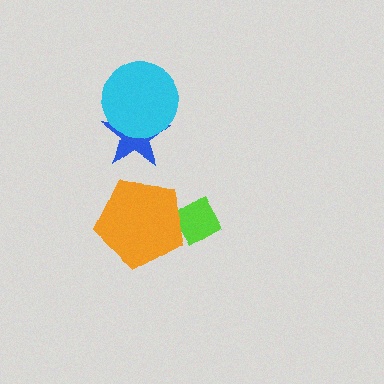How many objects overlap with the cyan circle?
1 object overlaps with the cyan circle.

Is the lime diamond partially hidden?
Yes, it is partially covered by another shape.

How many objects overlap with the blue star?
1 object overlaps with the blue star.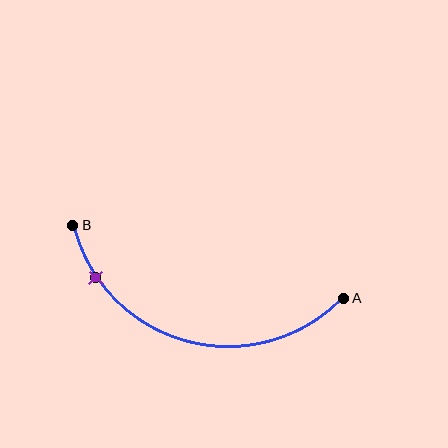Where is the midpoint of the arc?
The arc midpoint is the point on the curve farthest from the straight line joining A and B. It sits below that line.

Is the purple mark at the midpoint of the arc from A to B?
No. The purple mark lies on the arc but is closer to endpoint B. The arc midpoint would be at the point on the curve equidistant along the arc from both A and B.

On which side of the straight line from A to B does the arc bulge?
The arc bulges below the straight line connecting A and B.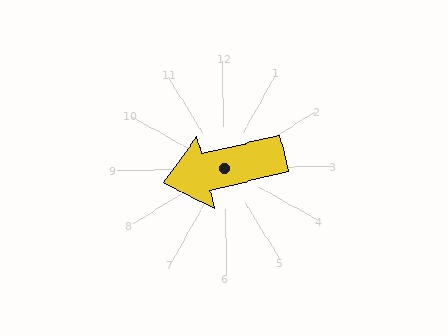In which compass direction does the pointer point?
West.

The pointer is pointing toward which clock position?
Roughly 9 o'clock.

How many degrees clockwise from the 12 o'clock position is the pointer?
Approximately 258 degrees.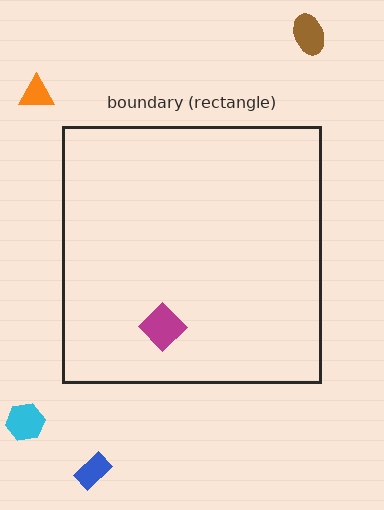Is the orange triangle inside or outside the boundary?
Outside.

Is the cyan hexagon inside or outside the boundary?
Outside.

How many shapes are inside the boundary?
1 inside, 4 outside.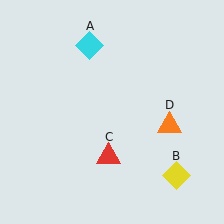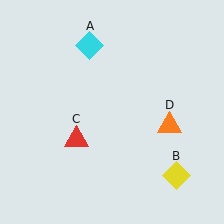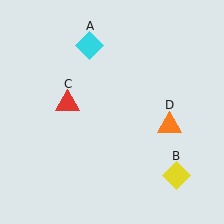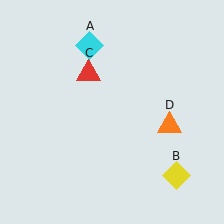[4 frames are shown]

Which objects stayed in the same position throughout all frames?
Cyan diamond (object A) and yellow diamond (object B) and orange triangle (object D) remained stationary.